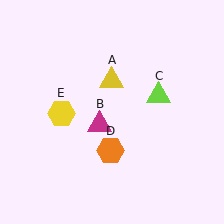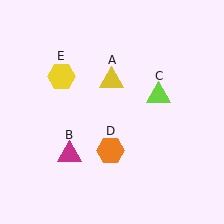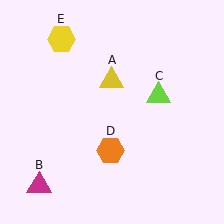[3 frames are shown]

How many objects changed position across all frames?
2 objects changed position: magenta triangle (object B), yellow hexagon (object E).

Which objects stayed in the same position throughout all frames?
Yellow triangle (object A) and lime triangle (object C) and orange hexagon (object D) remained stationary.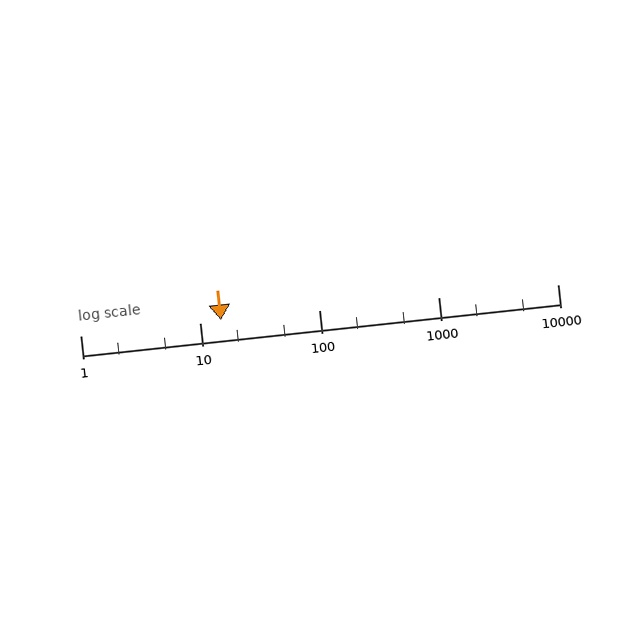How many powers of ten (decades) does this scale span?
The scale spans 4 decades, from 1 to 10000.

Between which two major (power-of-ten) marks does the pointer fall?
The pointer is between 10 and 100.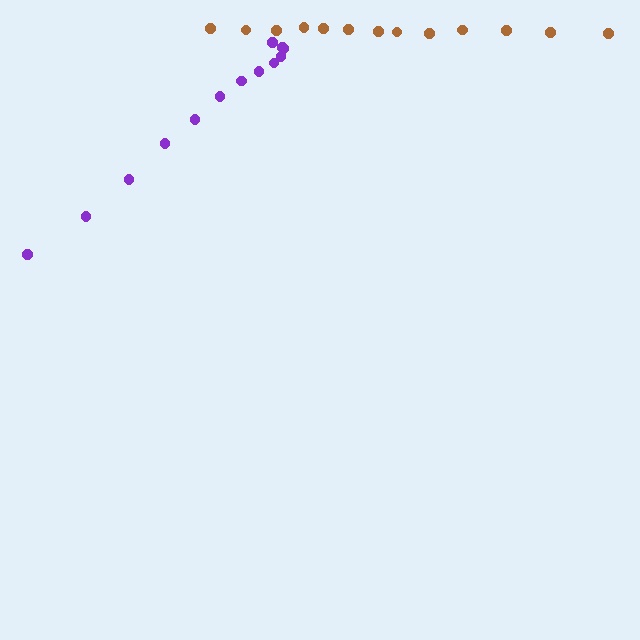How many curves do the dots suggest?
There are 2 distinct paths.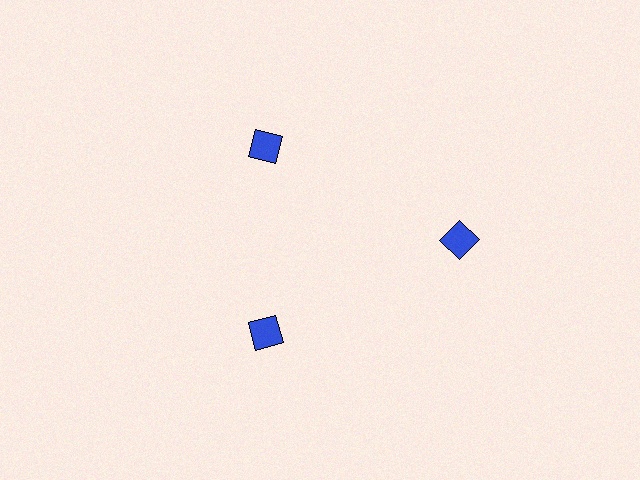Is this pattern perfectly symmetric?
No. The 3 blue squares are arranged in a ring, but one element near the 3 o'clock position is pushed outward from the center, breaking the 3-fold rotational symmetry.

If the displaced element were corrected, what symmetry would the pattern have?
It would have 3-fold rotational symmetry — the pattern would map onto itself every 120 degrees.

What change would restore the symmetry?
The symmetry would be restored by moving it inward, back onto the ring so that all 3 squares sit at equal angles and equal distance from the center.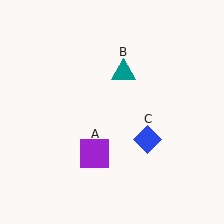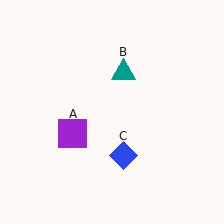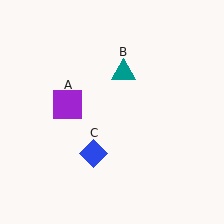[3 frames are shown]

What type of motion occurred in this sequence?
The purple square (object A), blue diamond (object C) rotated clockwise around the center of the scene.